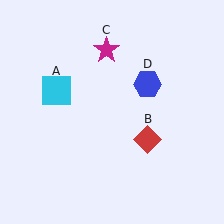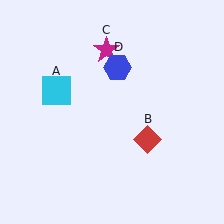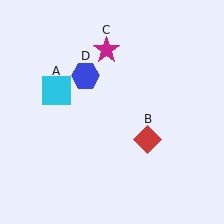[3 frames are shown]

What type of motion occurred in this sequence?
The blue hexagon (object D) rotated counterclockwise around the center of the scene.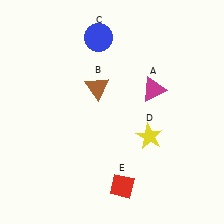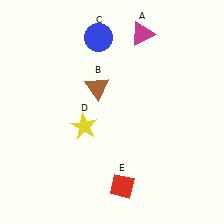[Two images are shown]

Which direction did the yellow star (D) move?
The yellow star (D) moved left.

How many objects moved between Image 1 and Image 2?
2 objects moved between the two images.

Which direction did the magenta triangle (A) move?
The magenta triangle (A) moved up.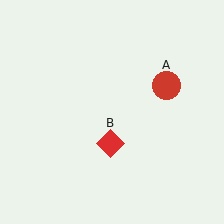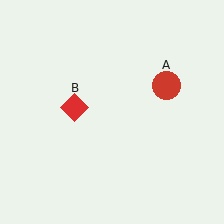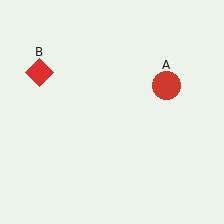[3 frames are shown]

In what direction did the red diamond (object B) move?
The red diamond (object B) moved up and to the left.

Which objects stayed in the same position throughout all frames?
Red circle (object A) remained stationary.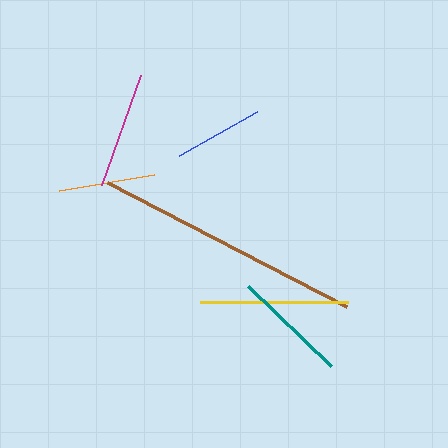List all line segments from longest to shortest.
From longest to shortest: brown, yellow, magenta, teal, orange, blue.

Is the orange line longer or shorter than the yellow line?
The yellow line is longer than the orange line.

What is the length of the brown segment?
The brown segment is approximately 269 pixels long.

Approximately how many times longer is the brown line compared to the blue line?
The brown line is approximately 3.0 times the length of the blue line.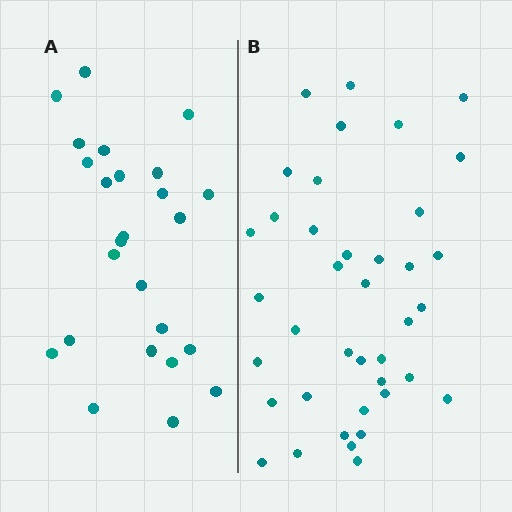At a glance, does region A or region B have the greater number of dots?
Region B (the right region) has more dots.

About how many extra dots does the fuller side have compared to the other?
Region B has approximately 15 more dots than region A.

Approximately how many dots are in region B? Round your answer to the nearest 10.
About 40 dots. (The exact count is 39, which rounds to 40.)